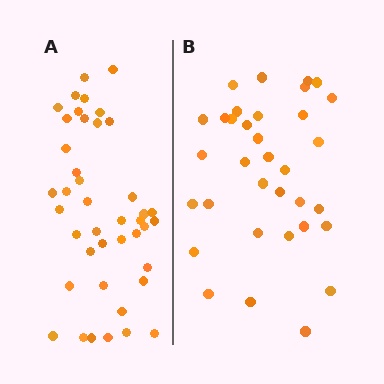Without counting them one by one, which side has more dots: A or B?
Region A (the left region) has more dots.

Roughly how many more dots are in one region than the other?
Region A has roughly 8 or so more dots than region B.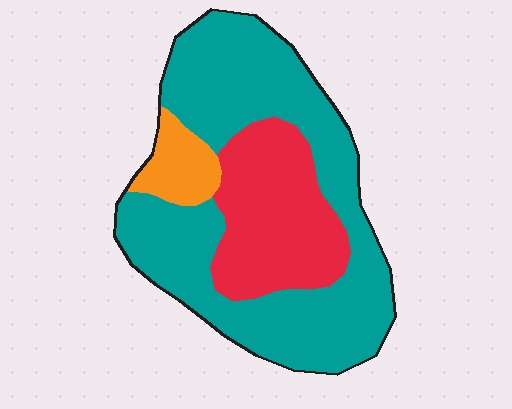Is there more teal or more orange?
Teal.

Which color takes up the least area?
Orange, at roughly 10%.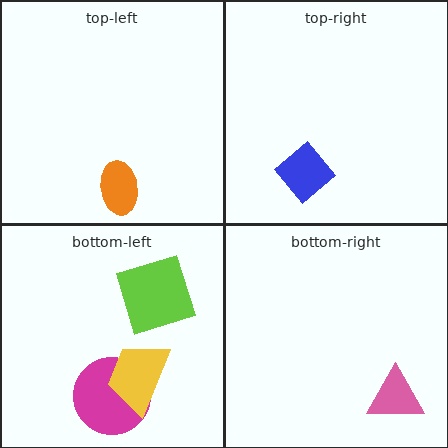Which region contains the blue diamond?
The top-right region.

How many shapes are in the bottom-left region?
3.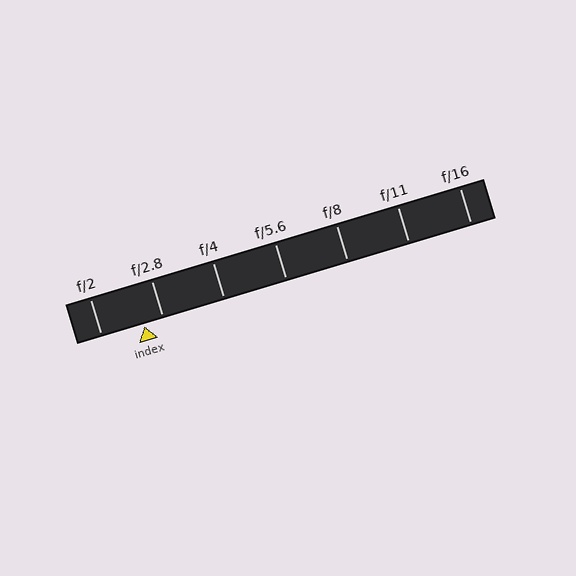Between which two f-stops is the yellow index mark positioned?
The index mark is between f/2 and f/2.8.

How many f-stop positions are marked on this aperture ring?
There are 7 f-stop positions marked.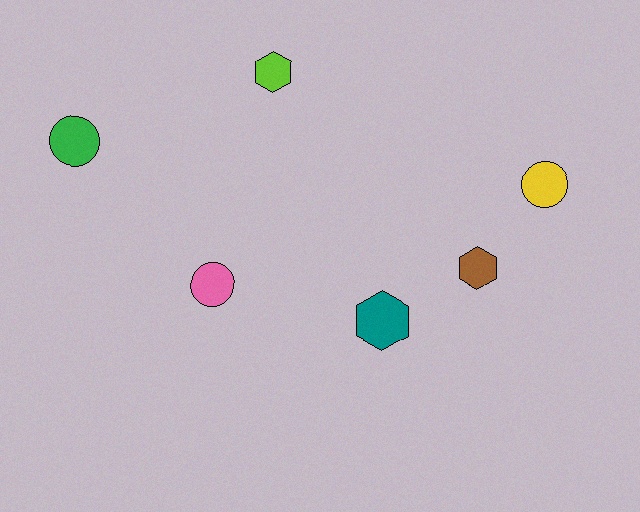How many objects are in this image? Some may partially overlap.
There are 6 objects.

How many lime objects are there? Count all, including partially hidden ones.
There is 1 lime object.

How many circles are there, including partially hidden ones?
There are 3 circles.